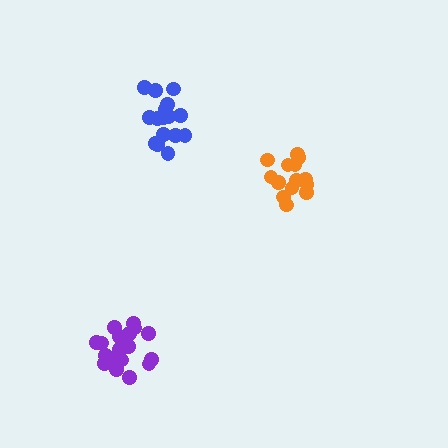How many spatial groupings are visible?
There are 3 spatial groupings.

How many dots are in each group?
Group 1: 18 dots, Group 2: 16 dots, Group 3: 14 dots (48 total).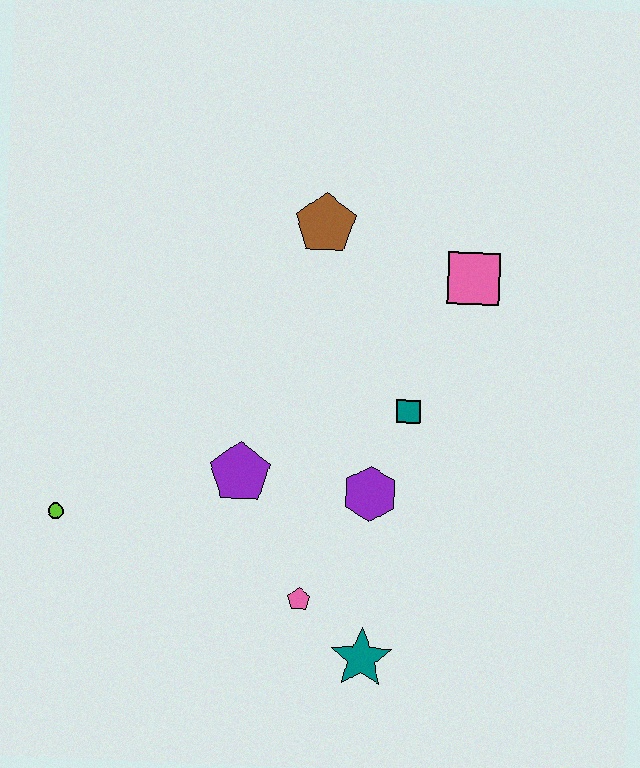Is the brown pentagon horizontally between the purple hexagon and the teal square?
No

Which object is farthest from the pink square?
The lime circle is farthest from the pink square.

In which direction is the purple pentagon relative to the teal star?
The purple pentagon is above the teal star.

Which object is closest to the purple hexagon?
The teal square is closest to the purple hexagon.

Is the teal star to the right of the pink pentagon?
Yes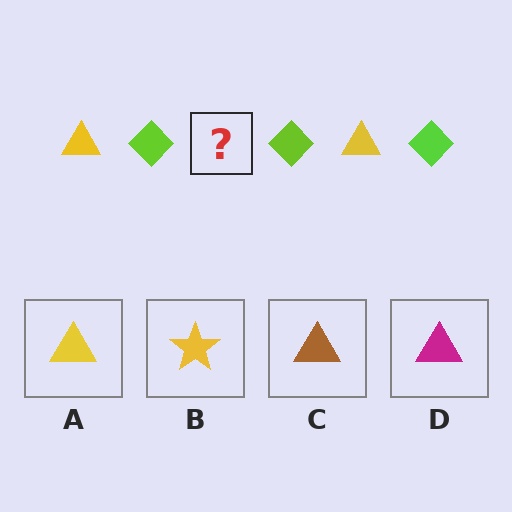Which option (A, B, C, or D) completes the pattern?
A.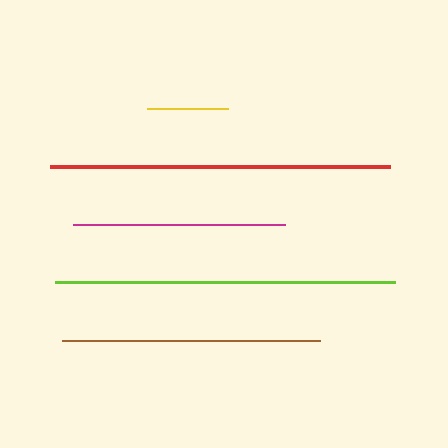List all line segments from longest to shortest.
From longest to shortest: red, lime, brown, magenta, yellow.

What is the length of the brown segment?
The brown segment is approximately 258 pixels long.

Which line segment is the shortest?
The yellow line is the shortest at approximately 81 pixels.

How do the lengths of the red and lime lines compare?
The red and lime lines are approximately the same length.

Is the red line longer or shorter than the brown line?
The red line is longer than the brown line.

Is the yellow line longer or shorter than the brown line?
The brown line is longer than the yellow line.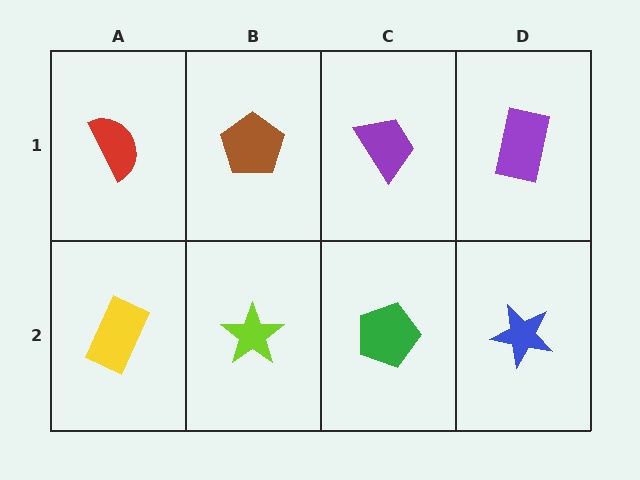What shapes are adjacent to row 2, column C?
A purple trapezoid (row 1, column C), a lime star (row 2, column B), a blue star (row 2, column D).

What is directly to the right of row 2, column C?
A blue star.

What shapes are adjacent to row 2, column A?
A red semicircle (row 1, column A), a lime star (row 2, column B).